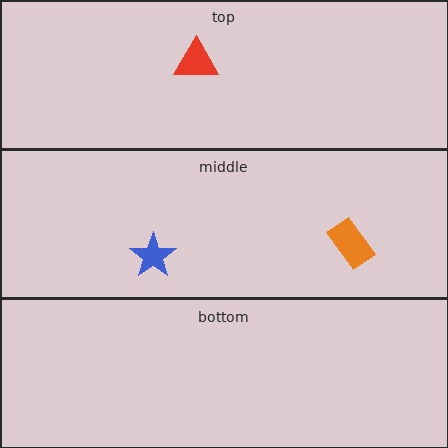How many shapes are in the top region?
1.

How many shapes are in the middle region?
2.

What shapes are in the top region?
The red triangle.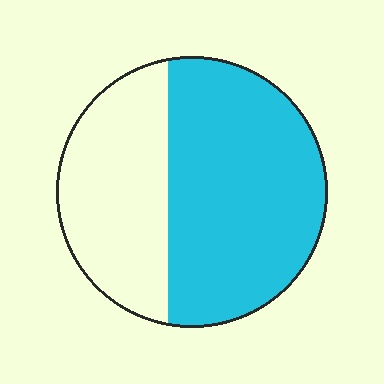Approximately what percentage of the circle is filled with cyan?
Approximately 60%.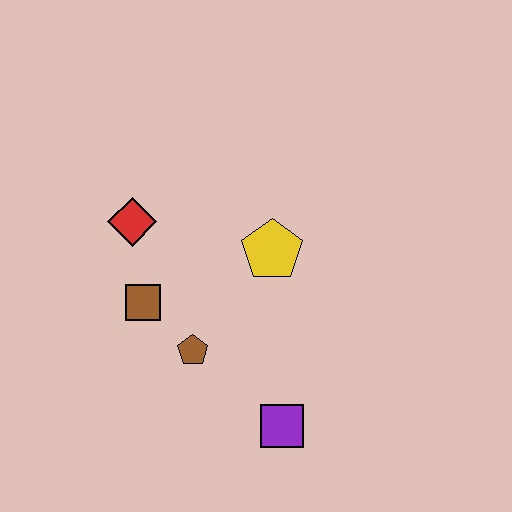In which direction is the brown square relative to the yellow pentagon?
The brown square is to the left of the yellow pentagon.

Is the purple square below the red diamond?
Yes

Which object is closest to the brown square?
The brown pentagon is closest to the brown square.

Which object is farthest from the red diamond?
The purple square is farthest from the red diamond.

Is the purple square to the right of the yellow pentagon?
Yes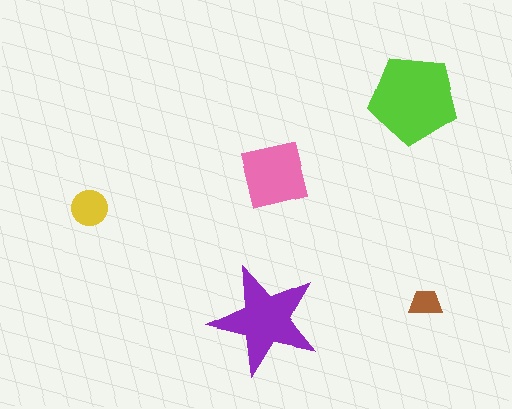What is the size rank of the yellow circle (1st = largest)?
4th.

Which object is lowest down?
The purple star is bottommost.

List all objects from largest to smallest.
The lime pentagon, the purple star, the pink square, the yellow circle, the brown trapezoid.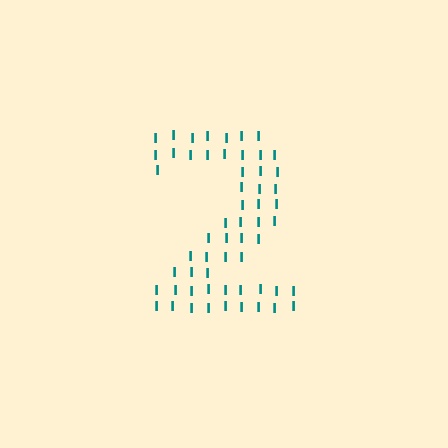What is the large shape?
The large shape is the digit 2.